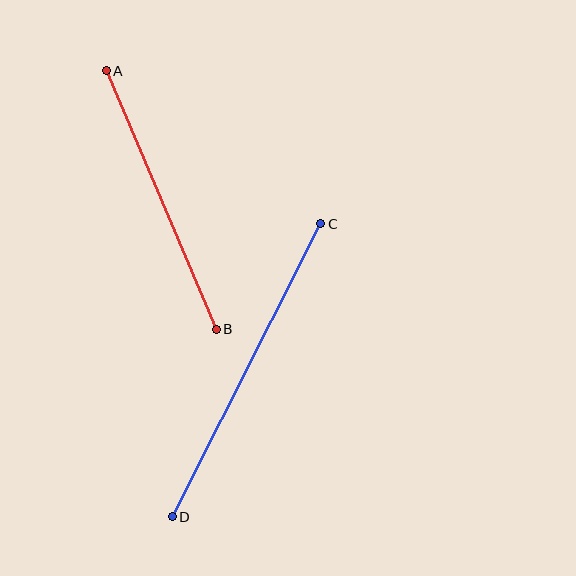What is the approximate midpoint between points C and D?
The midpoint is at approximately (247, 370) pixels.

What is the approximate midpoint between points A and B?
The midpoint is at approximately (161, 200) pixels.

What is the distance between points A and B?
The distance is approximately 281 pixels.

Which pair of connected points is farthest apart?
Points C and D are farthest apart.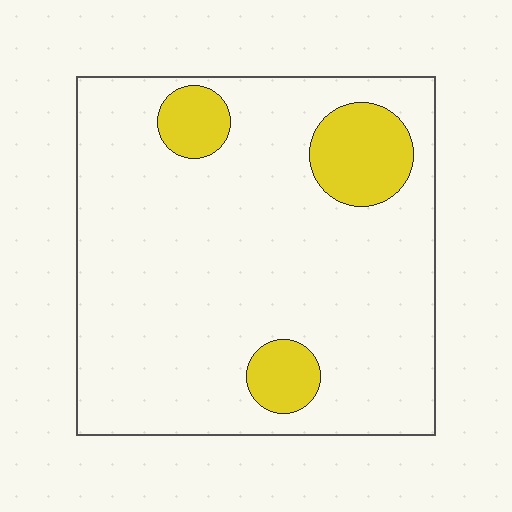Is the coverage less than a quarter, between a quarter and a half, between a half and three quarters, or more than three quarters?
Less than a quarter.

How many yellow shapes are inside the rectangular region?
3.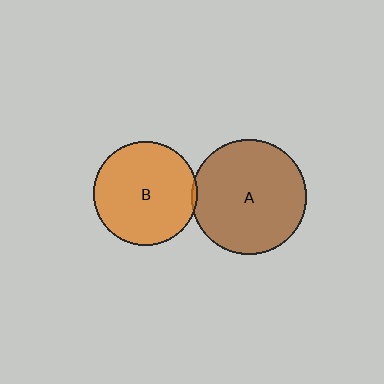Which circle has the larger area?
Circle A (brown).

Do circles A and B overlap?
Yes.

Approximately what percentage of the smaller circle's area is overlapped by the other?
Approximately 5%.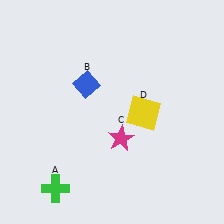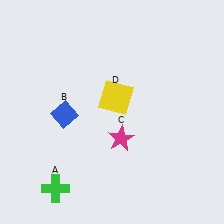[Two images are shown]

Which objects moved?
The objects that moved are: the blue diamond (B), the yellow square (D).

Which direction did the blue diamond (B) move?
The blue diamond (B) moved down.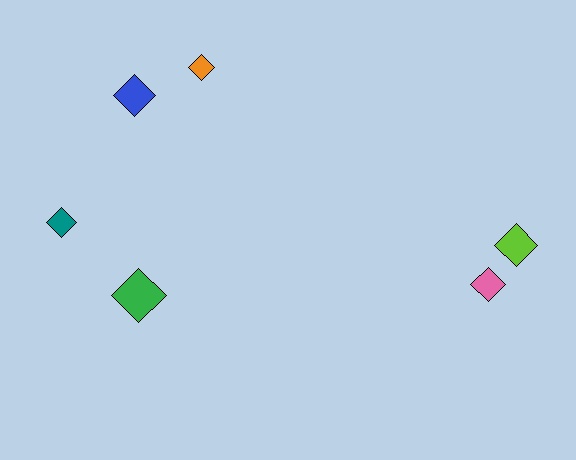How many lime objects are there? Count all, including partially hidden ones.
There is 1 lime object.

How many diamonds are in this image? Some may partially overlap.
There are 6 diamonds.